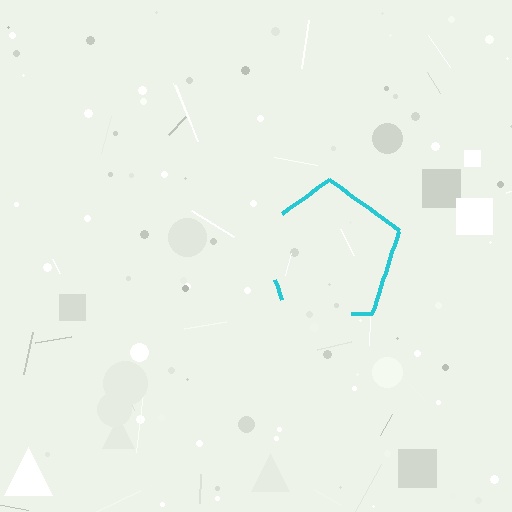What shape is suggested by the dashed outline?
The dashed outline suggests a pentagon.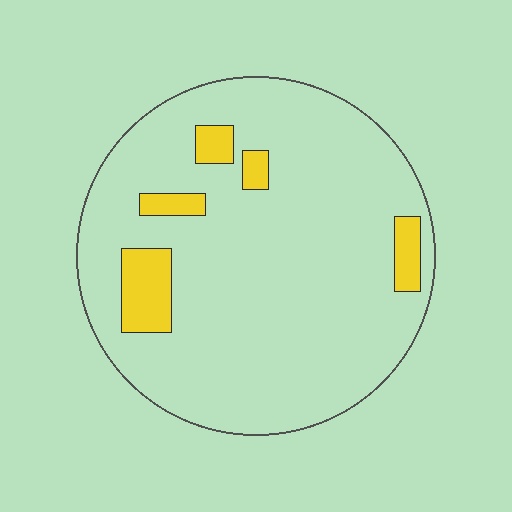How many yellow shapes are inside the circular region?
5.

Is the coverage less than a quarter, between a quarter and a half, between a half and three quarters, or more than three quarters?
Less than a quarter.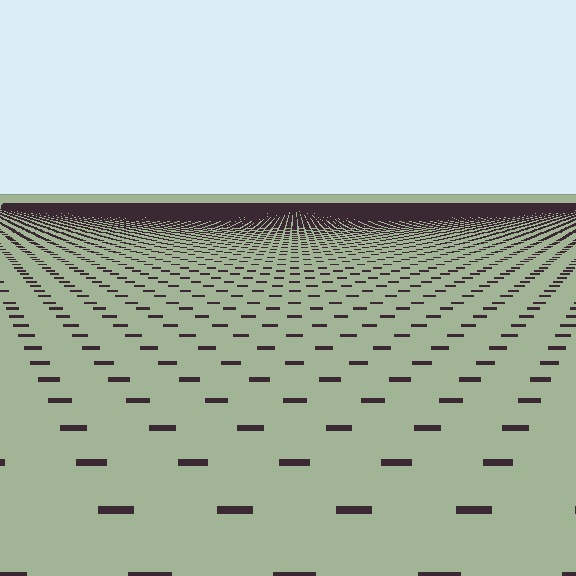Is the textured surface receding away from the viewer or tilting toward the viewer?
The surface is receding away from the viewer. Texture elements get smaller and denser toward the top.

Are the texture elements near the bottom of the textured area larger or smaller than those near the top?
Larger. Near the bottom, elements are closer to the viewer and appear at a bigger on-screen size.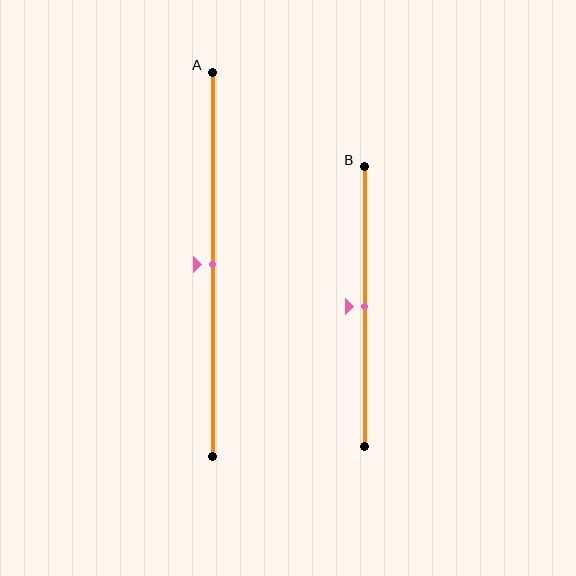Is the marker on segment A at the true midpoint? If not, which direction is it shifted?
Yes, the marker on segment A is at the true midpoint.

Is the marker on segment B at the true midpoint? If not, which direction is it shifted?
Yes, the marker on segment B is at the true midpoint.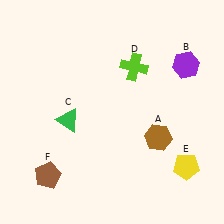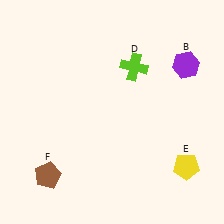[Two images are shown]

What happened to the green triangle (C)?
The green triangle (C) was removed in Image 2. It was in the bottom-left area of Image 1.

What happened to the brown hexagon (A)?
The brown hexagon (A) was removed in Image 2. It was in the bottom-right area of Image 1.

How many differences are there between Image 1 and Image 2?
There are 2 differences between the two images.